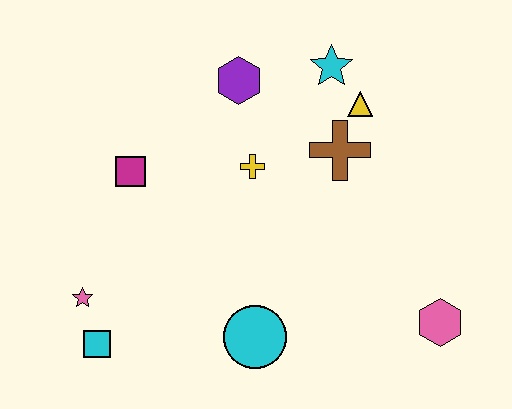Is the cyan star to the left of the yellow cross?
No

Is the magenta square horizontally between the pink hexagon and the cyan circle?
No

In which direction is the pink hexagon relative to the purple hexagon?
The pink hexagon is below the purple hexagon.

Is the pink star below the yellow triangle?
Yes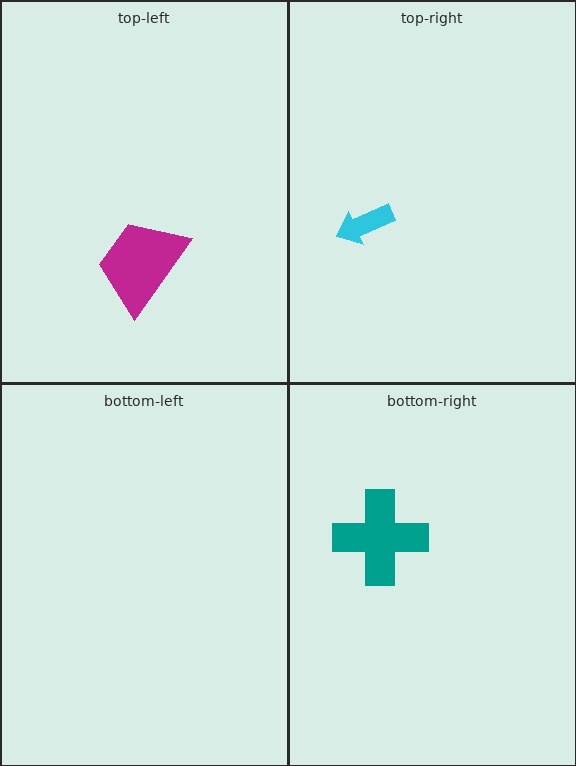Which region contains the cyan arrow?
The top-right region.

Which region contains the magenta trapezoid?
The top-left region.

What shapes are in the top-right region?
The cyan arrow.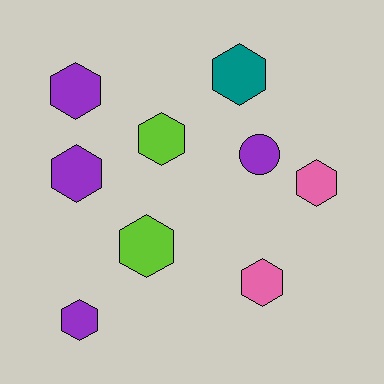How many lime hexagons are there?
There are 2 lime hexagons.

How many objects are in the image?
There are 9 objects.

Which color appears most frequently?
Purple, with 4 objects.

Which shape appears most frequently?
Hexagon, with 8 objects.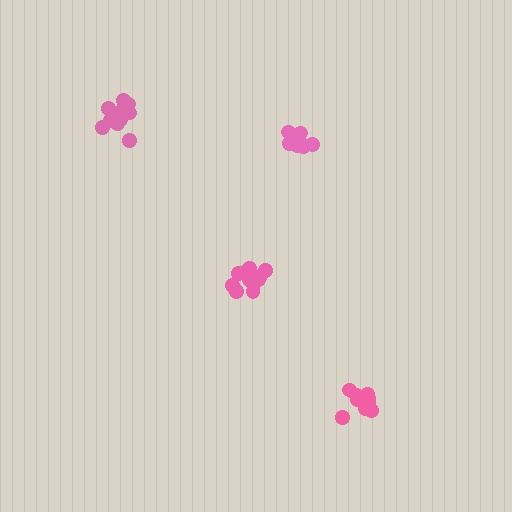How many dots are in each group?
Group 1: 8 dots, Group 2: 11 dots, Group 3: 9 dots, Group 4: 10 dots (38 total).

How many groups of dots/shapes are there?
There are 4 groups.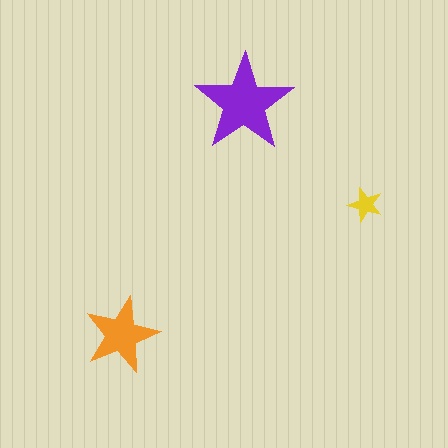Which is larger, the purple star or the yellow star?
The purple one.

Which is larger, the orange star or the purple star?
The purple one.